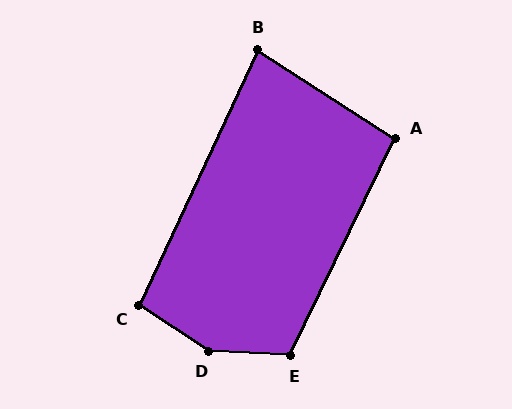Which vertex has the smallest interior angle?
B, at approximately 82 degrees.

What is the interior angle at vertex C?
Approximately 99 degrees (obtuse).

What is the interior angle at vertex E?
Approximately 113 degrees (obtuse).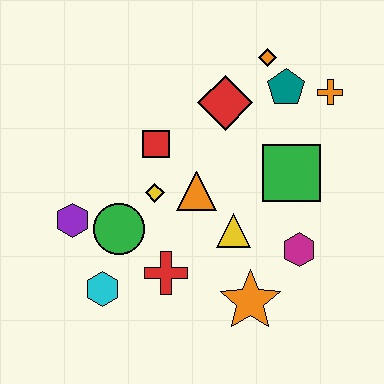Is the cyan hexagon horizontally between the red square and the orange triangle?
No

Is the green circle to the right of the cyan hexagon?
Yes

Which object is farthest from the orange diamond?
The cyan hexagon is farthest from the orange diamond.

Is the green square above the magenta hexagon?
Yes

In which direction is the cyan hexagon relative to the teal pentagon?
The cyan hexagon is below the teal pentagon.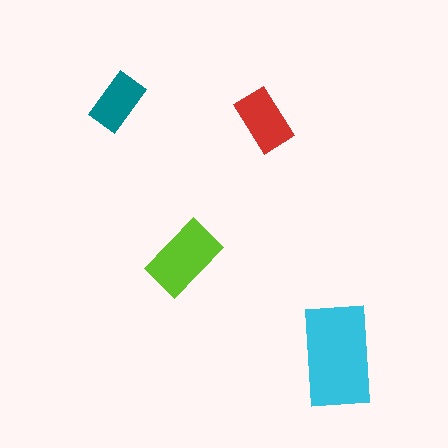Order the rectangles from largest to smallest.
the cyan one, the lime one, the red one, the teal one.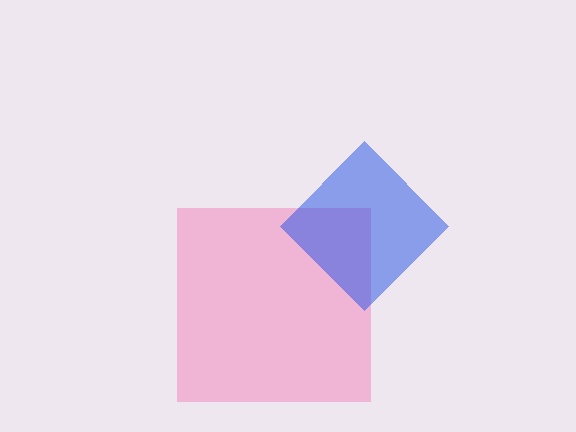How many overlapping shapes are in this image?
There are 2 overlapping shapes in the image.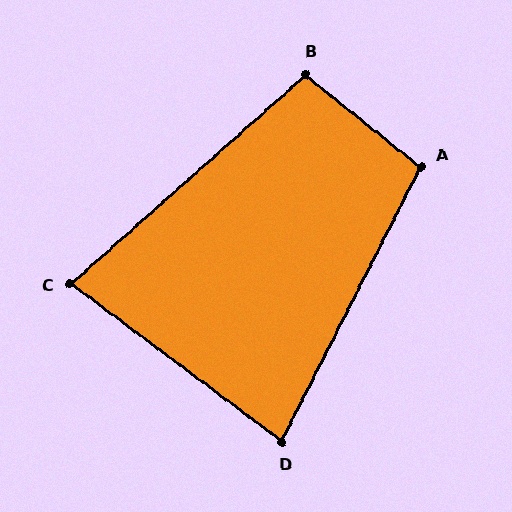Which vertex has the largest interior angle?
A, at approximately 102 degrees.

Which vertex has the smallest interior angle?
C, at approximately 78 degrees.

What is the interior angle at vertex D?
Approximately 80 degrees (acute).